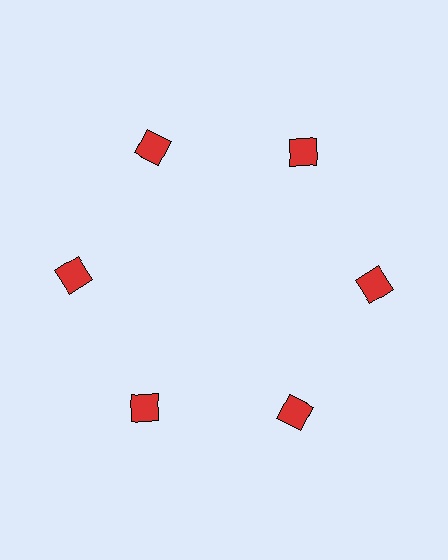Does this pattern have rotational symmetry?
Yes, this pattern has 6-fold rotational symmetry. It looks the same after rotating 60 degrees around the center.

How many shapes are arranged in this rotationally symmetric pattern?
There are 6 shapes, arranged in 6 groups of 1.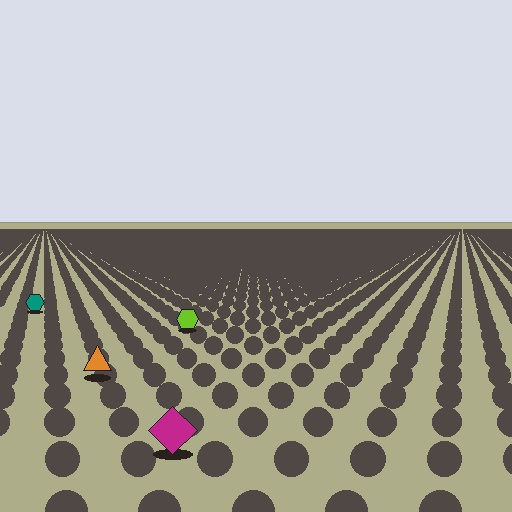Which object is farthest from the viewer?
The teal hexagon is farthest from the viewer. It appears smaller and the ground texture around it is denser.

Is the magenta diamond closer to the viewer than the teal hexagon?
Yes. The magenta diamond is closer — you can tell from the texture gradient: the ground texture is coarser near it.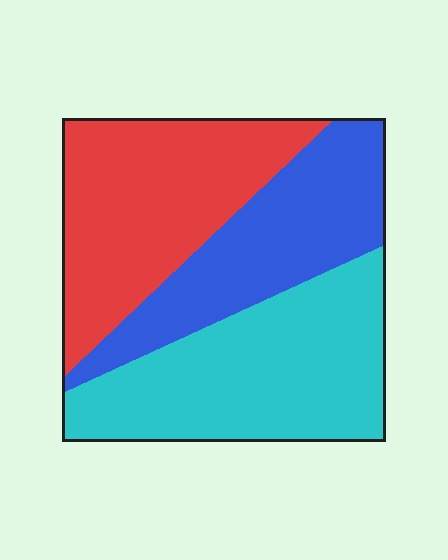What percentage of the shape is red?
Red takes up between a third and a half of the shape.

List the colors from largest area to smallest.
From largest to smallest: cyan, red, blue.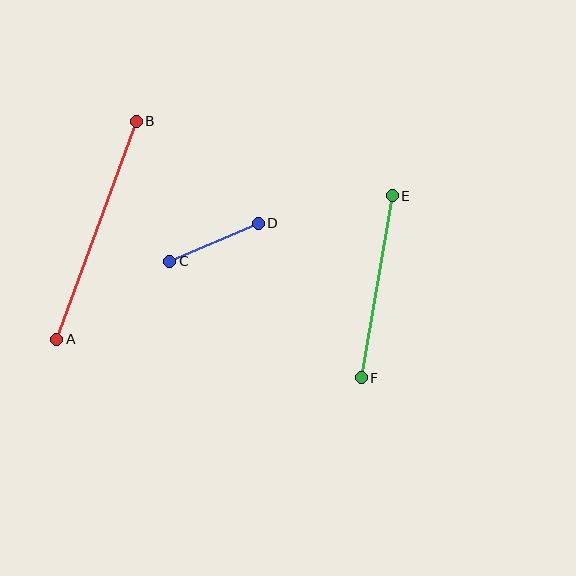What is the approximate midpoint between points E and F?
The midpoint is at approximately (377, 287) pixels.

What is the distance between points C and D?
The distance is approximately 96 pixels.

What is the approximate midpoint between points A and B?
The midpoint is at approximately (96, 230) pixels.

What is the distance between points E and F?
The distance is approximately 185 pixels.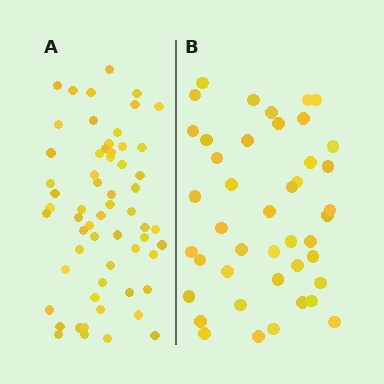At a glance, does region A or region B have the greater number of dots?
Region A (the left region) has more dots.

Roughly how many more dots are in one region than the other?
Region A has approximately 15 more dots than region B.